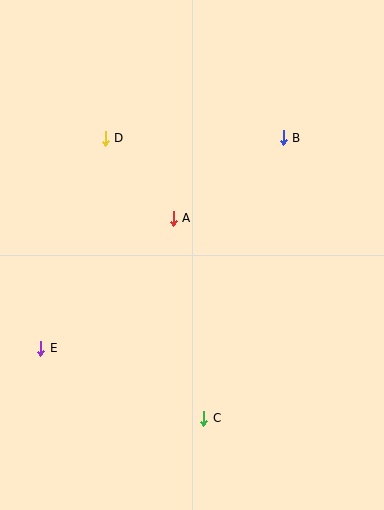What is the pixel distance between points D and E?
The distance between D and E is 220 pixels.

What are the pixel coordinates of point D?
Point D is at (105, 138).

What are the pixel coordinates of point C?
Point C is at (204, 418).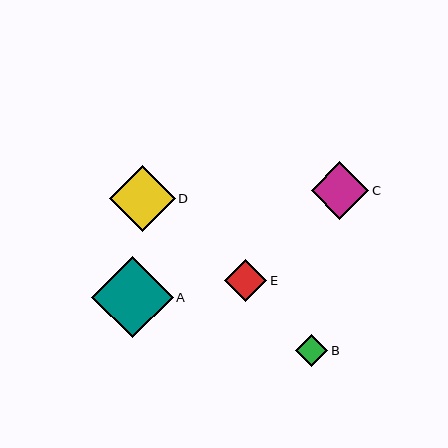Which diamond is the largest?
Diamond A is the largest with a size of approximately 81 pixels.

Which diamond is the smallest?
Diamond B is the smallest with a size of approximately 32 pixels.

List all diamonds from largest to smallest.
From largest to smallest: A, D, C, E, B.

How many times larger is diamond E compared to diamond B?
Diamond E is approximately 1.3 times the size of diamond B.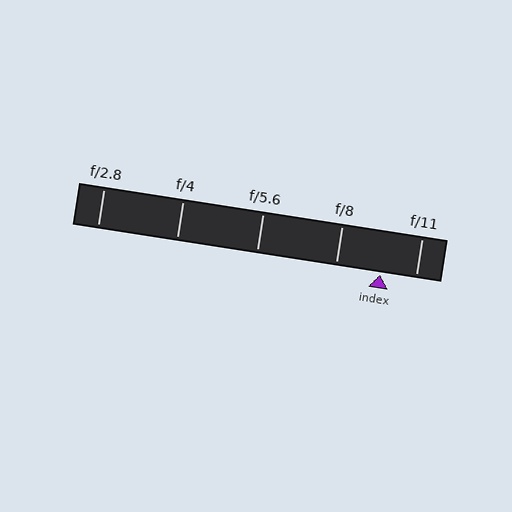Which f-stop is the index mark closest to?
The index mark is closest to f/11.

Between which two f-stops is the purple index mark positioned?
The index mark is between f/8 and f/11.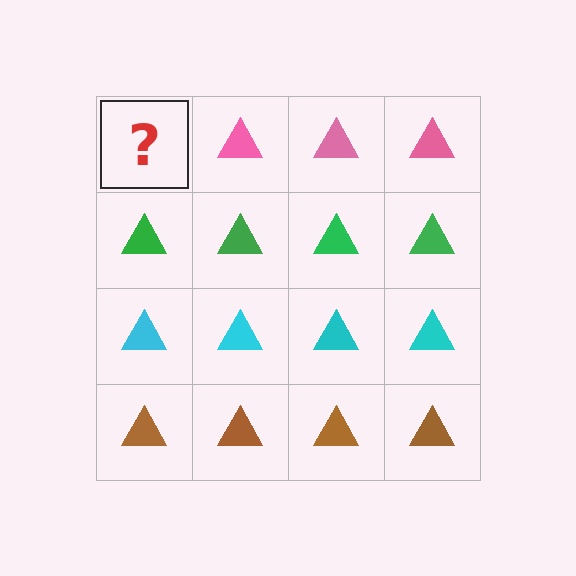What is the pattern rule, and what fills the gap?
The rule is that each row has a consistent color. The gap should be filled with a pink triangle.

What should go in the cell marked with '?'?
The missing cell should contain a pink triangle.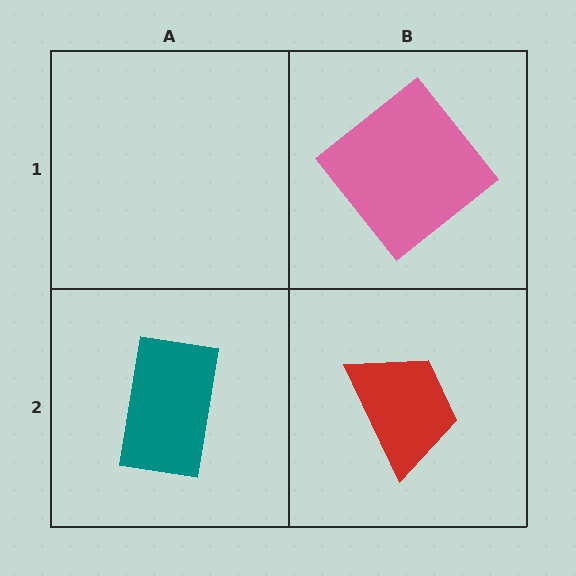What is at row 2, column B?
A red trapezoid.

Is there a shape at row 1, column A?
No, that cell is empty.